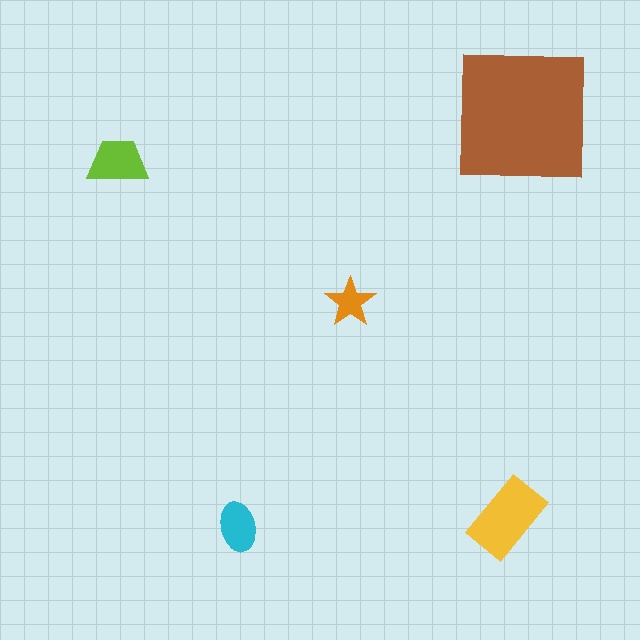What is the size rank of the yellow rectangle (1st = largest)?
2nd.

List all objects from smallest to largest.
The orange star, the cyan ellipse, the lime trapezoid, the yellow rectangle, the brown square.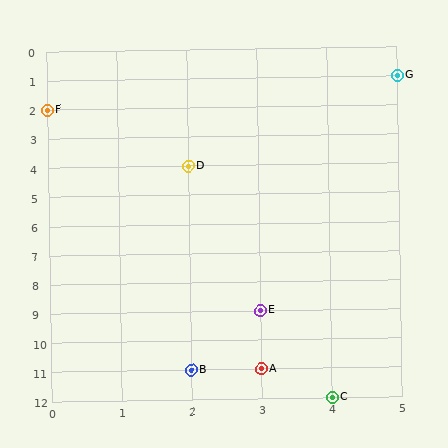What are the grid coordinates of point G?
Point G is at grid coordinates (5, 1).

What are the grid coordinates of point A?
Point A is at grid coordinates (3, 11).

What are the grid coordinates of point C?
Point C is at grid coordinates (4, 12).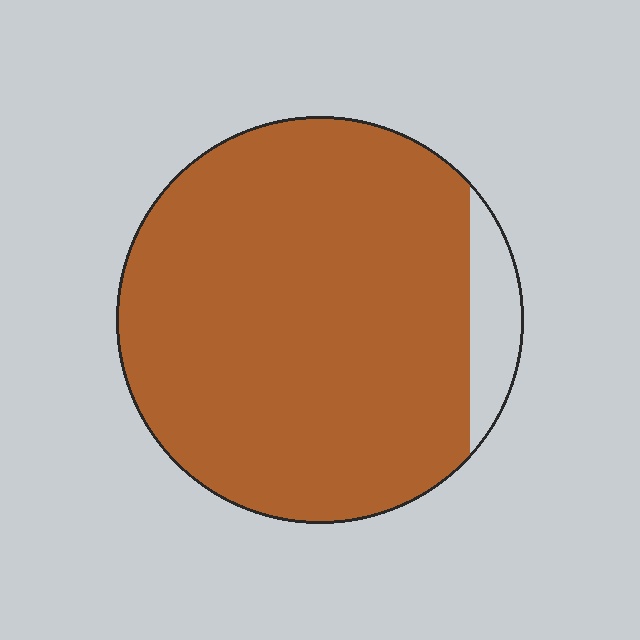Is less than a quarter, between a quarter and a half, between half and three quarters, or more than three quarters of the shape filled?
More than three quarters.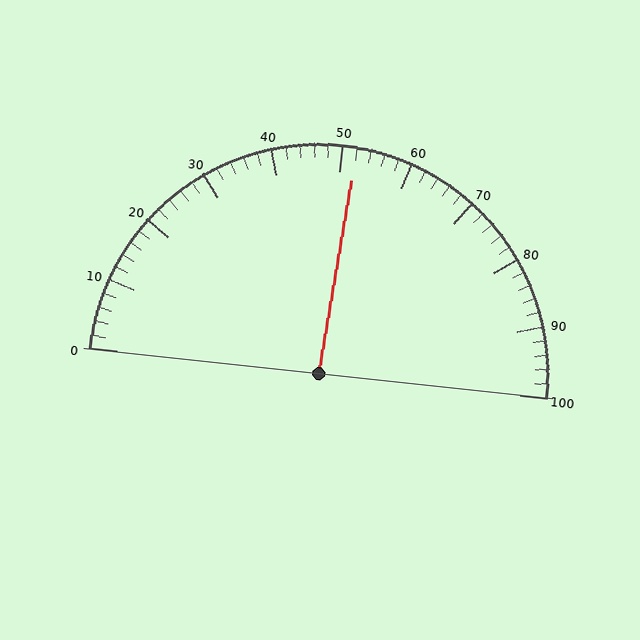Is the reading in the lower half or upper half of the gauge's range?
The reading is in the upper half of the range (0 to 100).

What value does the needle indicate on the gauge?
The needle indicates approximately 52.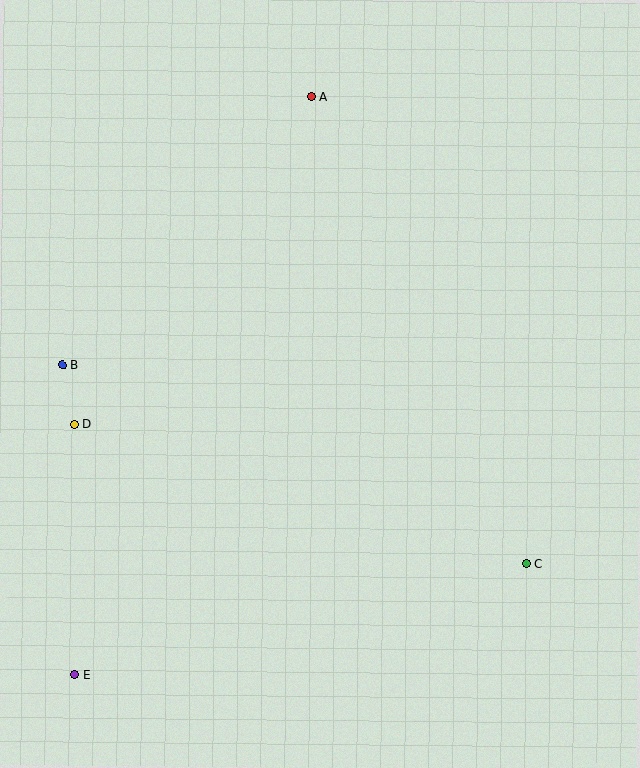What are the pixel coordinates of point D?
Point D is at (74, 424).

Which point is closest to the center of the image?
Point D at (74, 424) is closest to the center.